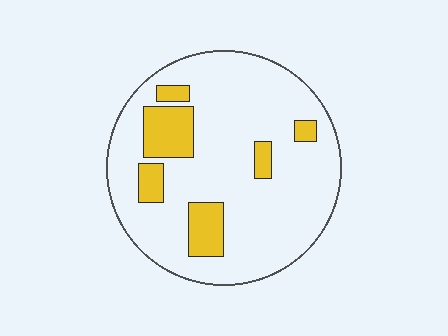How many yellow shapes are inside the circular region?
6.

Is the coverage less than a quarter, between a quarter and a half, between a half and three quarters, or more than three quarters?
Less than a quarter.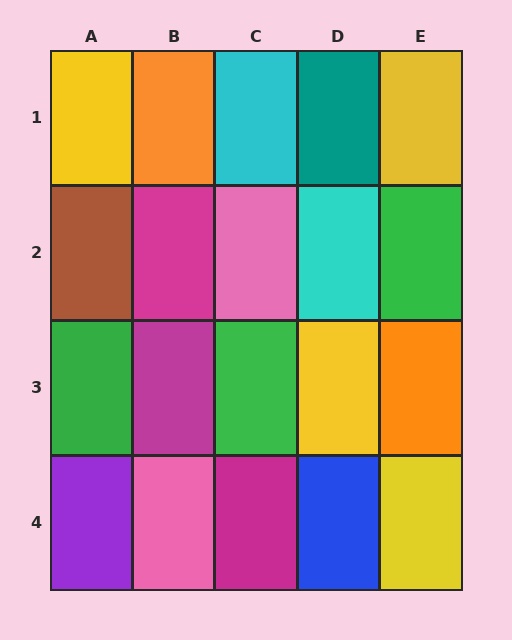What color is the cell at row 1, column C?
Cyan.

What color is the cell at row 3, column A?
Green.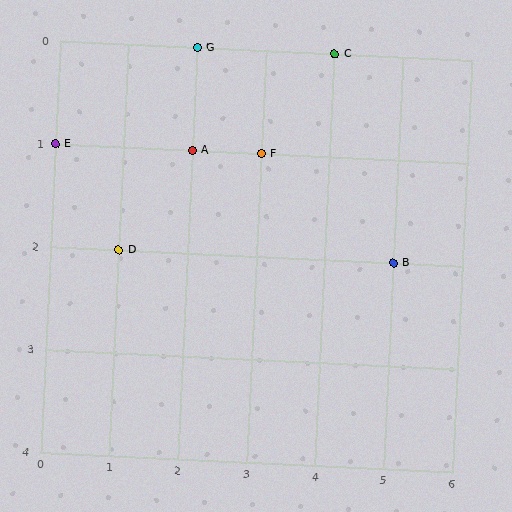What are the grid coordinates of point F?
Point F is at grid coordinates (3, 1).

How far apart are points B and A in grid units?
Points B and A are 3 columns and 1 row apart (about 3.2 grid units diagonally).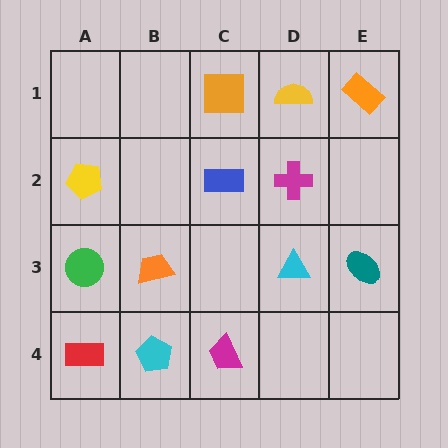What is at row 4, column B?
A cyan pentagon.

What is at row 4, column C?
A magenta trapezoid.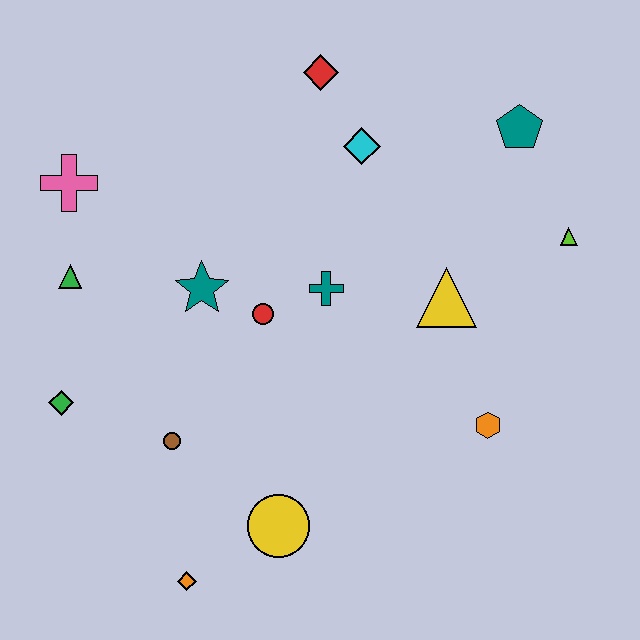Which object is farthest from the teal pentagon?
The orange diamond is farthest from the teal pentagon.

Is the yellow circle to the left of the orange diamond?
No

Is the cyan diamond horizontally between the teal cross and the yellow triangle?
Yes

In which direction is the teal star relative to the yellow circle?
The teal star is above the yellow circle.